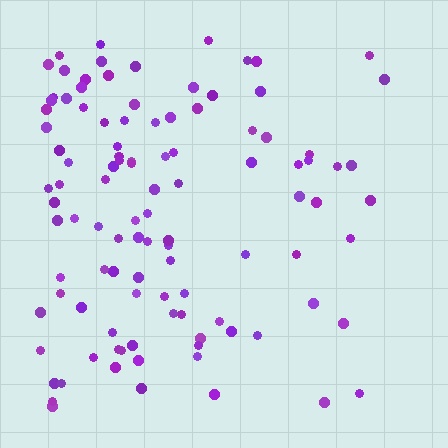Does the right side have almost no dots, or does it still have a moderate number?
Still a moderate number, just noticeably fewer than the left.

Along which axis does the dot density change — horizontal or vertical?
Horizontal.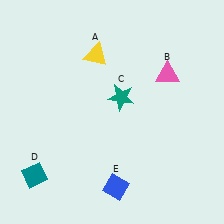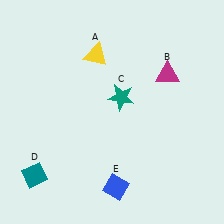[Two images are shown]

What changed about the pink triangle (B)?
In Image 1, B is pink. In Image 2, it changed to magenta.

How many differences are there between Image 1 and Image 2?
There is 1 difference between the two images.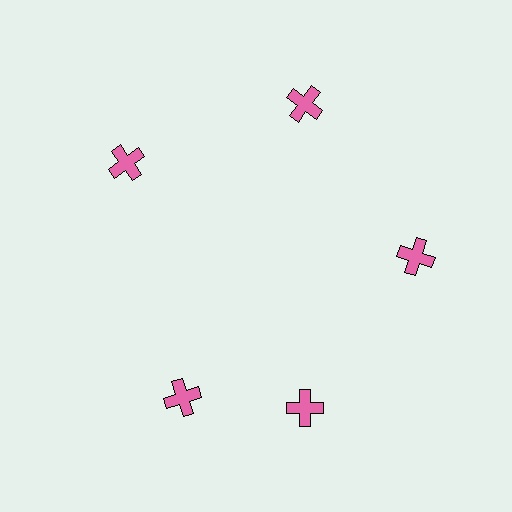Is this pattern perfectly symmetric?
No. The 5 pink crosses are arranged in a ring, but one element near the 8 o'clock position is rotated out of alignment along the ring, breaking the 5-fold rotational symmetry.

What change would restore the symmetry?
The symmetry would be restored by rotating it back into even spacing with its neighbors so that all 5 crosses sit at equal angles and equal distance from the center.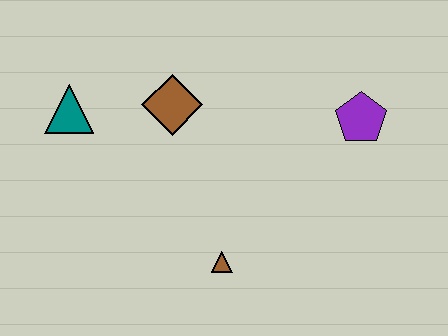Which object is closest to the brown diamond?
The teal triangle is closest to the brown diamond.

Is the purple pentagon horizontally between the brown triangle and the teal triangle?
No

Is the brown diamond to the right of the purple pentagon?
No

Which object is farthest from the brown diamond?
The purple pentagon is farthest from the brown diamond.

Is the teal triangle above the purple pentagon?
Yes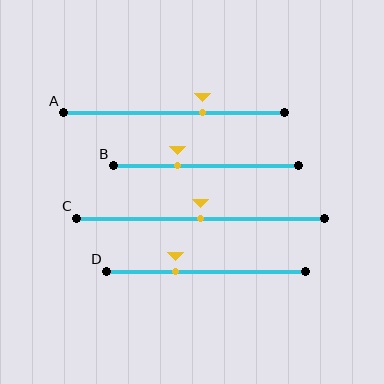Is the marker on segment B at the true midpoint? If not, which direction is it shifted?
No, the marker on segment B is shifted to the left by about 15% of the segment length.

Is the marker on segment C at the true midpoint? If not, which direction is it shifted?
Yes, the marker on segment C is at the true midpoint.